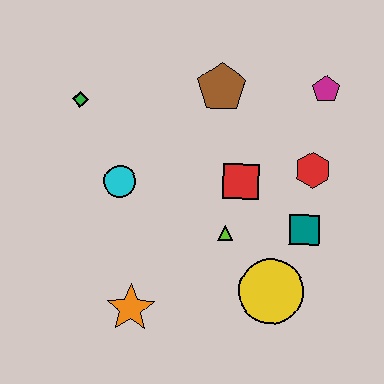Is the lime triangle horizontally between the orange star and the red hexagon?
Yes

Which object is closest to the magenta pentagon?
The red hexagon is closest to the magenta pentagon.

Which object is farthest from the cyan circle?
The magenta pentagon is farthest from the cyan circle.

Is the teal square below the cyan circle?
Yes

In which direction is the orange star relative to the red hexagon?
The orange star is to the left of the red hexagon.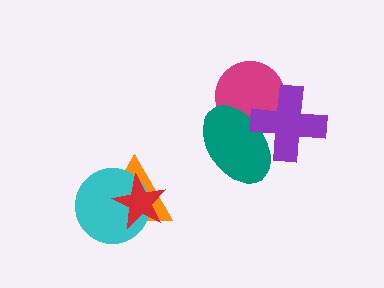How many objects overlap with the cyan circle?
2 objects overlap with the cyan circle.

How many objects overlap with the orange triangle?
2 objects overlap with the orange triangle.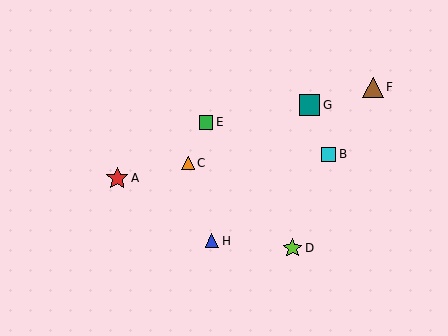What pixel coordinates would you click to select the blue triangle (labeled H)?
Click at (212, 241) to select the blue triangle H.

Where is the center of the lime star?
The center of the lime star is at (292, 248).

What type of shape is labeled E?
Shape E is a green square.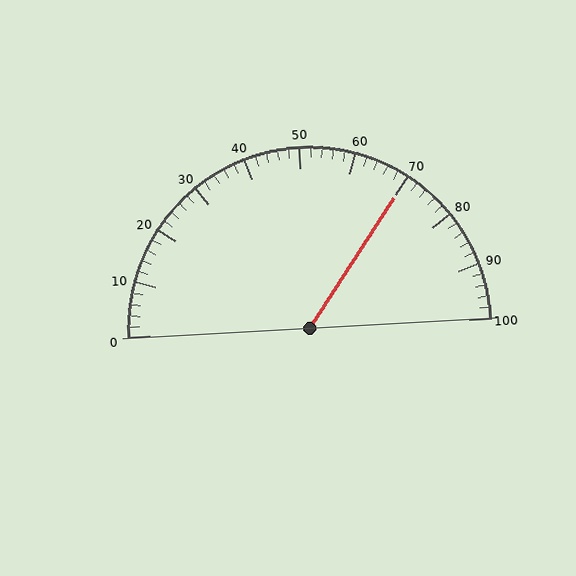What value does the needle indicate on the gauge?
The needle indicates approximately 70.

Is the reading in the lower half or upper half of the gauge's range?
The reading is in the upper half of the range (0 to 100).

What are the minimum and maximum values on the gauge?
The gauge ranges from 0 to 100.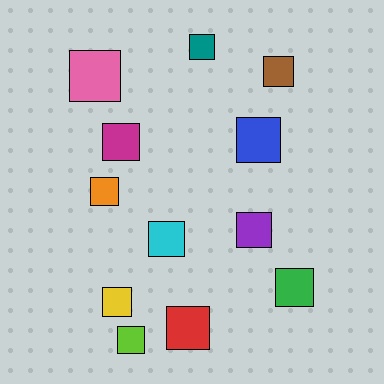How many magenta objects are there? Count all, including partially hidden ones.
There is 1 magenta object.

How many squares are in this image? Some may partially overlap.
There are 12 squares.